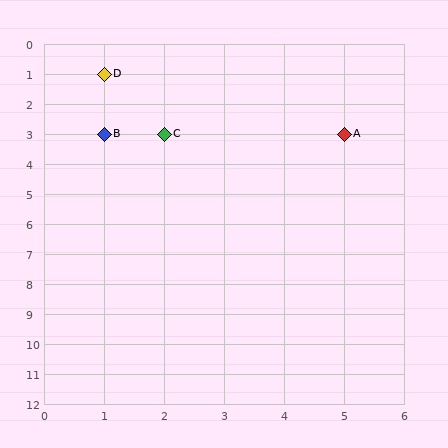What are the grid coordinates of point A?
Point A is at grid coordinates (5, 3).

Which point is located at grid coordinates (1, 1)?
Point D is at (1, 1).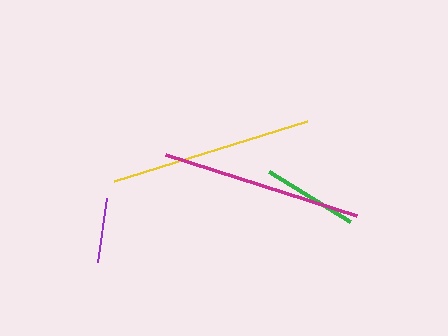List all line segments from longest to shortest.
From longest to shortest: yellow, magenta, green, purple.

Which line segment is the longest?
The yellow line is the longest at approximately 202 pixels.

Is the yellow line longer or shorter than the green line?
The yellow line is longer than the green line.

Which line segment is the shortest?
The purple line is the shortest at approximately 65 pixels.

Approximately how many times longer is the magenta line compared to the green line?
The magenta line is approximately 2.1 times the length of the green line.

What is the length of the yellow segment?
The yellow segment is approximately 202 pixels long.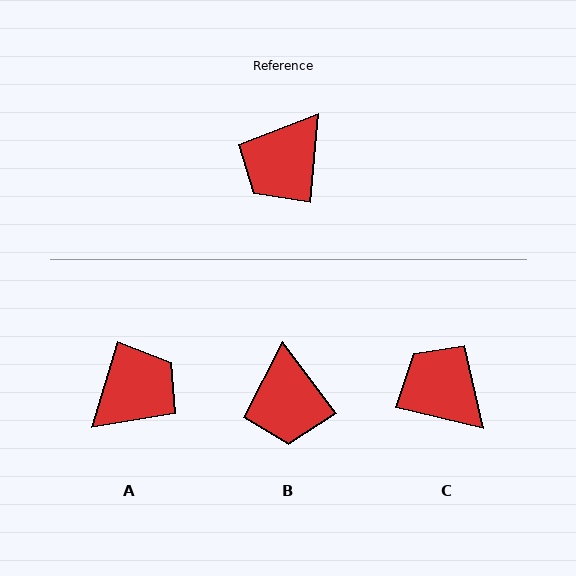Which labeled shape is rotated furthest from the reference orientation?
A, about 168 degrees away.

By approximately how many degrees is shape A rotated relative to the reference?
Approximately 168 degrees counter-clockwise.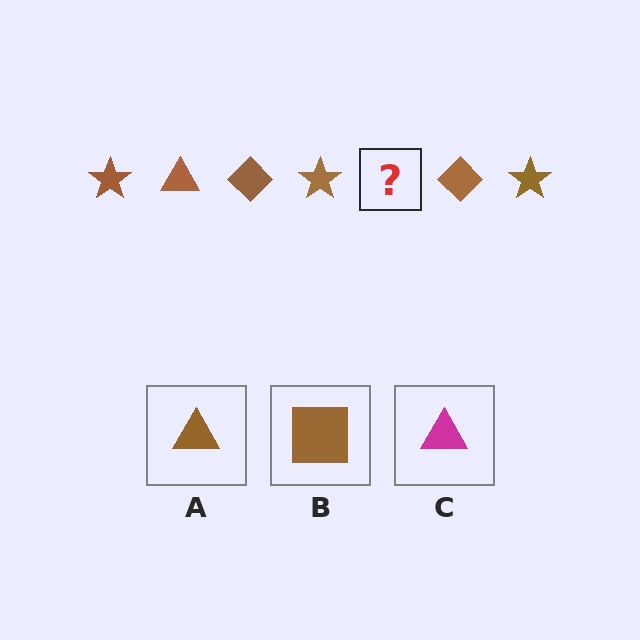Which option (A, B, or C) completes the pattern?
A.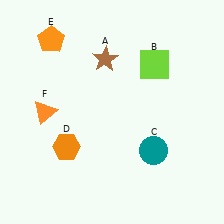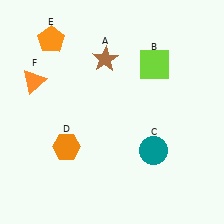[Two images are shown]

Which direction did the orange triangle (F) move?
The orange triangle (F) moved up.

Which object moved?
The orange triangle (F) moved up.